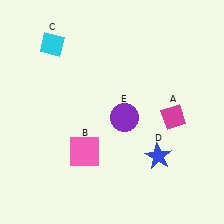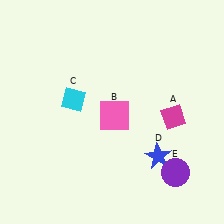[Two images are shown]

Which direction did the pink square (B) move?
The pink square (B) moved up.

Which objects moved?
The objects that moved are: the pink square (B), the cyan diamond (C), the purple circle (E).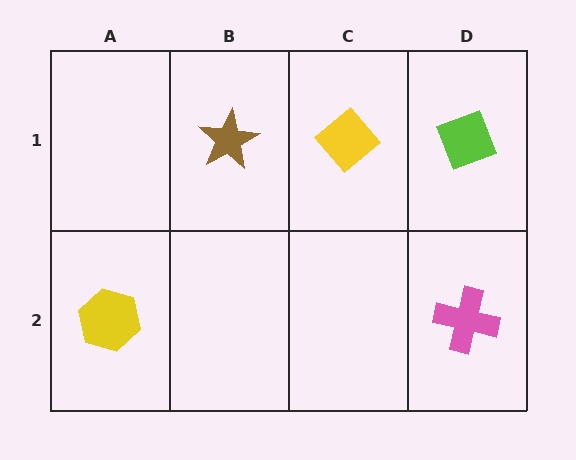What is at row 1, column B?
A brown star.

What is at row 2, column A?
A yellow hexagon.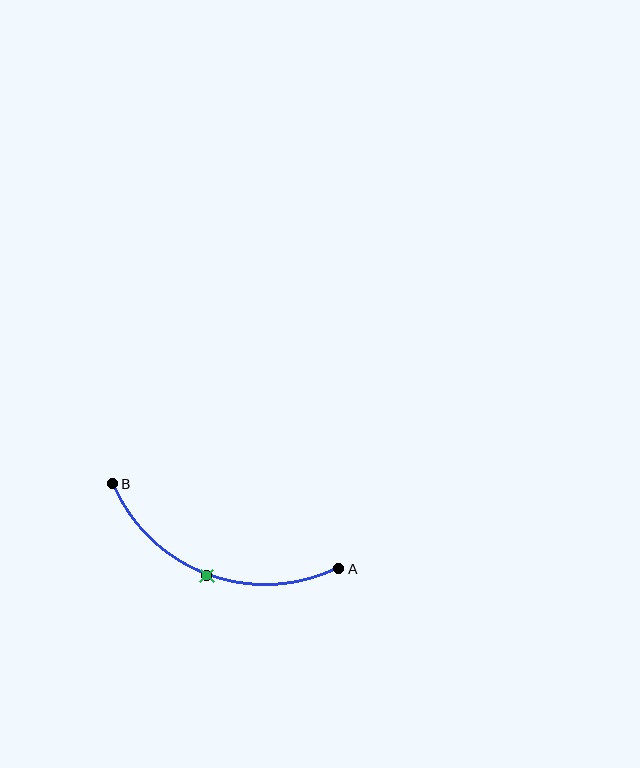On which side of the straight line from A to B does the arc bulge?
The arc bulges below the straight line connecting A and B.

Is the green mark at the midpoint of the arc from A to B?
Yes. The green mark lies on the arc at equal arc-length from both A and B — it is the arc midpoint.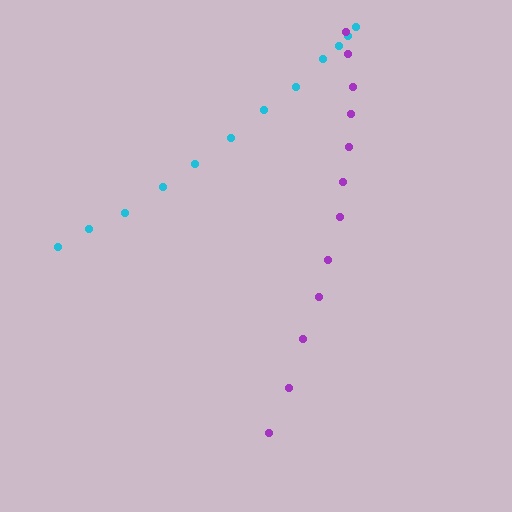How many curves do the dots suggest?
There are 2 distinct paths.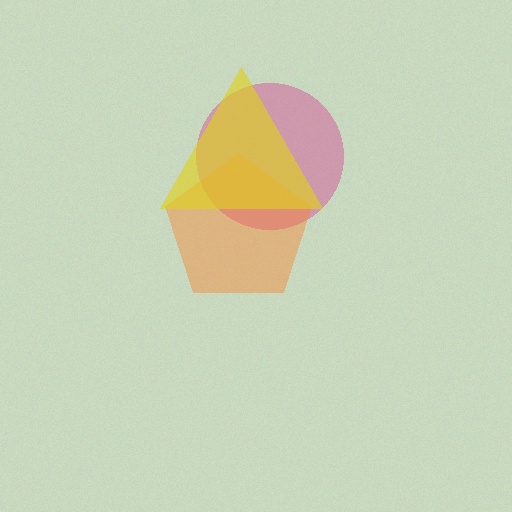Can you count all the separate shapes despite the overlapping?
Yes, there are 3 separate shapes.